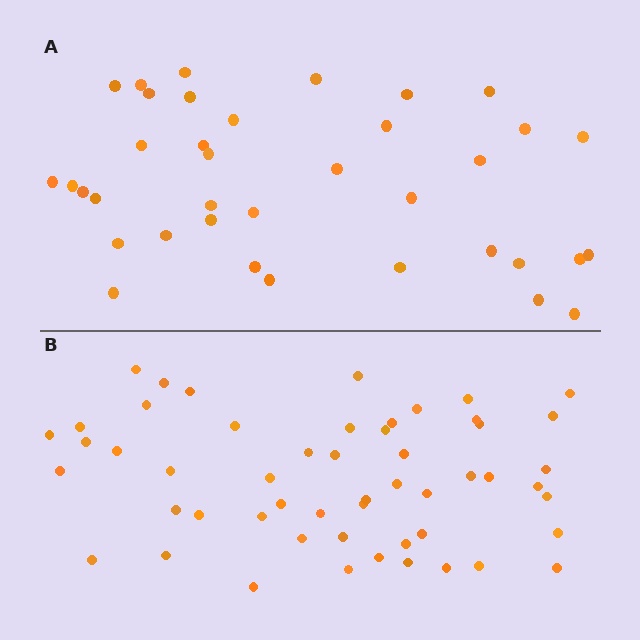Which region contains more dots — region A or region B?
Region B (the bottom region) has more dots.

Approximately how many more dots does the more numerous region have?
Region B has approximately 15 more dots than region A.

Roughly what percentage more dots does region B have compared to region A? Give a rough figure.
About 45% more.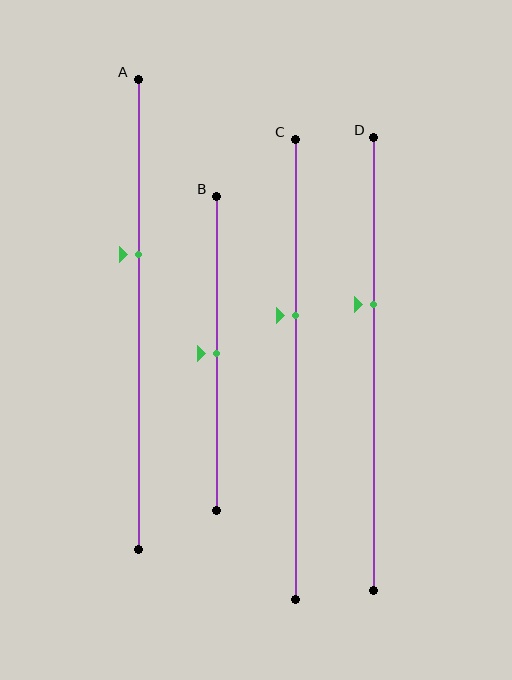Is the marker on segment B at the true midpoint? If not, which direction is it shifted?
Yes, the marker on segment B is at the true midpoint.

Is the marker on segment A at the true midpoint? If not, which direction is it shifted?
No, the marker on segment A is shifted upward by about 13% of the segment length.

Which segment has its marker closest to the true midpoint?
Segment B has its marker closest to the true midpoint.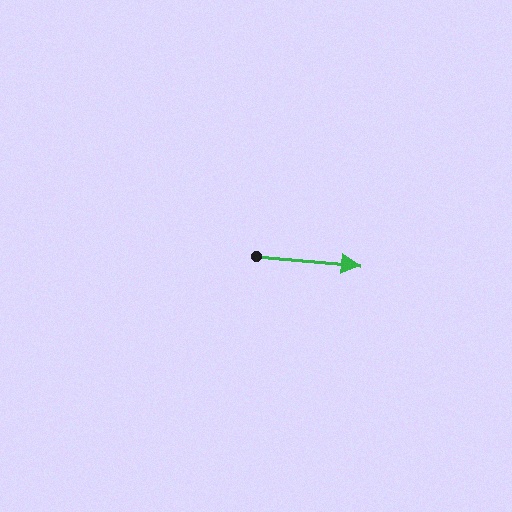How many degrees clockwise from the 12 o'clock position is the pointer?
Approximately 95 degrees.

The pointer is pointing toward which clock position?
Roughly 3 o'clock.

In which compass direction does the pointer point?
East.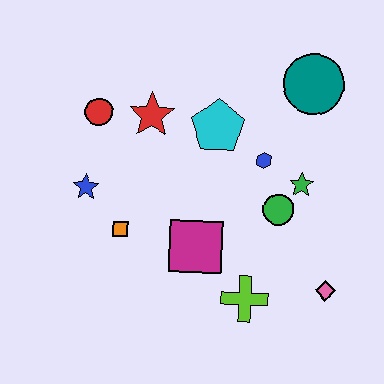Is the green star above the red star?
No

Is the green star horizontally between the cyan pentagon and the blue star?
No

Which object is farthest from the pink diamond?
The red circle is farthest from the pink diamond.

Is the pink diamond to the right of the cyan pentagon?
Yes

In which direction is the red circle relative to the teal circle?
The red circle is to the left of the teal circle.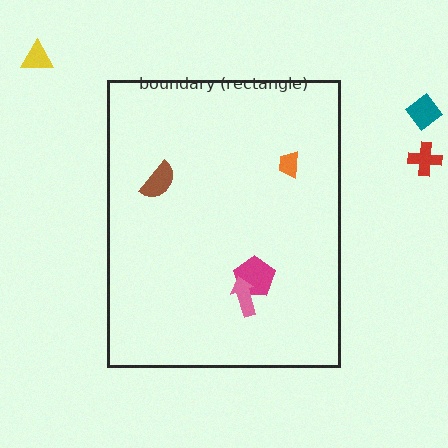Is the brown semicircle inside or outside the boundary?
Inside.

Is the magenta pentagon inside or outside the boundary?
Inside.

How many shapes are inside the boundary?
4 inside, 3 outside.